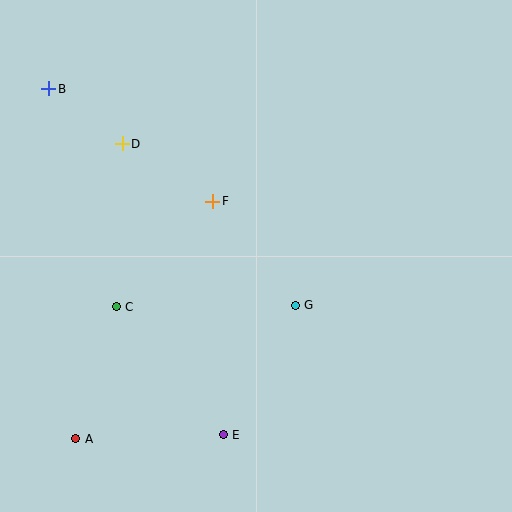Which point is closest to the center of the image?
Point G at (295, 305) is closest to the center.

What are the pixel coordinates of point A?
Point A is at (76, 439).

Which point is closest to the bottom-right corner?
Point E is closest to the bottom-right corner.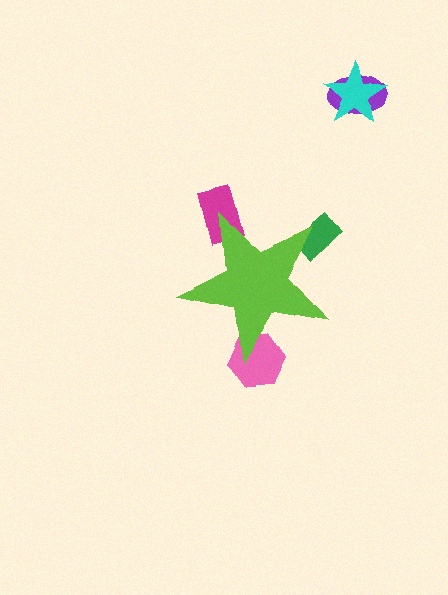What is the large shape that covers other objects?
A lime star.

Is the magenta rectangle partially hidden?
Yes, the magenta rectangle is partially hidden behind the lime star.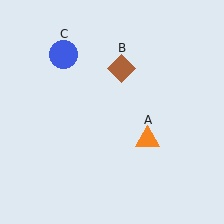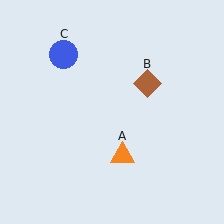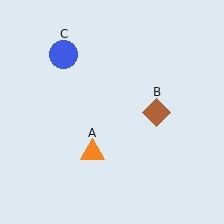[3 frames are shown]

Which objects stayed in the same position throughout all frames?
Blue circle (object C) remained stationary.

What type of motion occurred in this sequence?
The orange triangle (object A), brown diamond (object B) rotated clockwise around the center of the scene.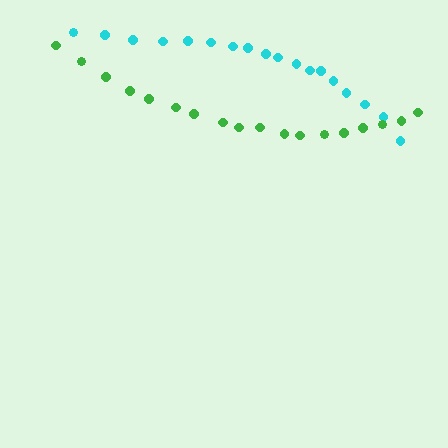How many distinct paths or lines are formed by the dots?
There are 2 distinct paths.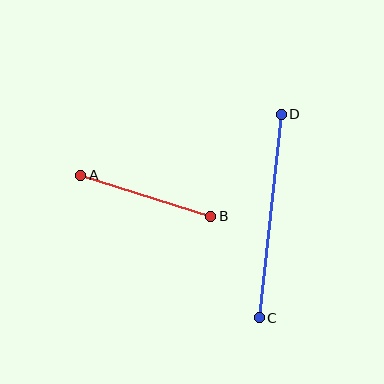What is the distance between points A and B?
The distance is approximately 136 pixels.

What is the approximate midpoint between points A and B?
The midpoint is at approximately (146, 196) pixels.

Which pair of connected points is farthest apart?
Points C and D are farthest apart.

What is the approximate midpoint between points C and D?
The midpoint is at approximately (270, 216) pixels.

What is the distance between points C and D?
The distance is approximately 205 pixels.